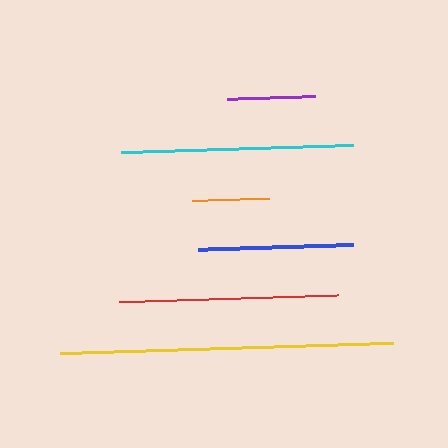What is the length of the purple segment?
The purple segment is approximately 88 pixels long.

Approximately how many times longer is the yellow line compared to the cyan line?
The yellow line is approximately 1.4 times the length of the cyan line.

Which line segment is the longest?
The yellow line is the longest at approximately 332 pixels.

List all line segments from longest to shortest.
From longest to shortest: yellow, cyan, red, blue, purple, orange.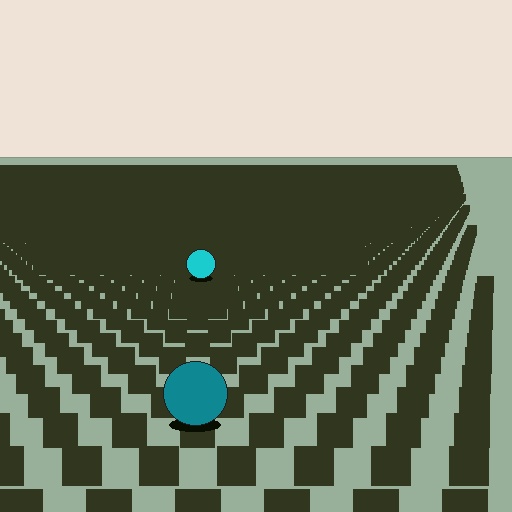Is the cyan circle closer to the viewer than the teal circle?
No. The teal circle is closer — you can tell from the texture gradient: the ground texture is coarser near it.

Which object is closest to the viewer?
The teal circle is closest. The texture marks near it are larger and more spread out.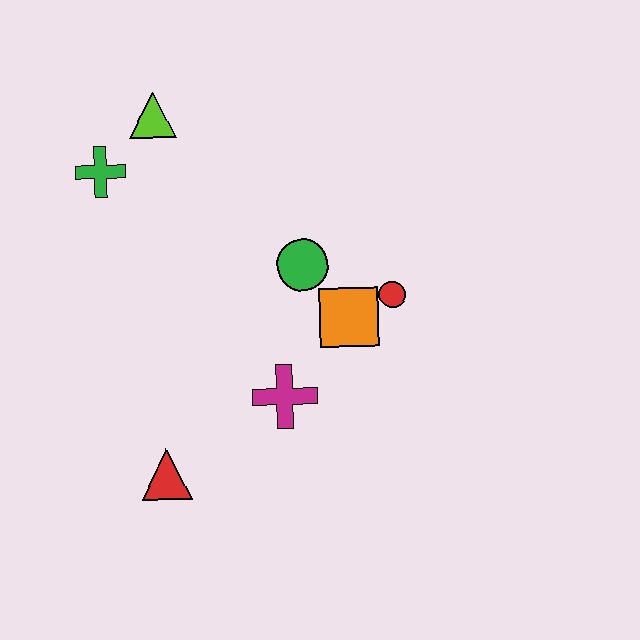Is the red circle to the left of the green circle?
No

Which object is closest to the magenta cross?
The orange square is closest to the magenta cross.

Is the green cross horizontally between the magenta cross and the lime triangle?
No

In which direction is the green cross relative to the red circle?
The green cross is to the left of the red circle.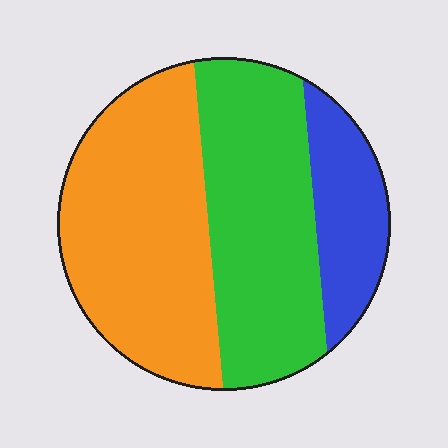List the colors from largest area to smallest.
From largest to smallest: orange, green, blue.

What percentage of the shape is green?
Green covers roughly 40% of the shape.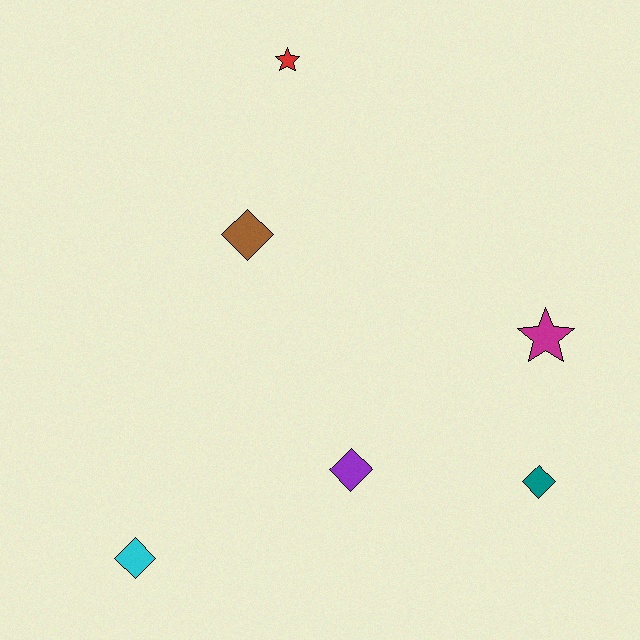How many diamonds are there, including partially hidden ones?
There are 4 diamonds.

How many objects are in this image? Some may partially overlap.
There are 6 objects.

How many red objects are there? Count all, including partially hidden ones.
There is 1 red object.